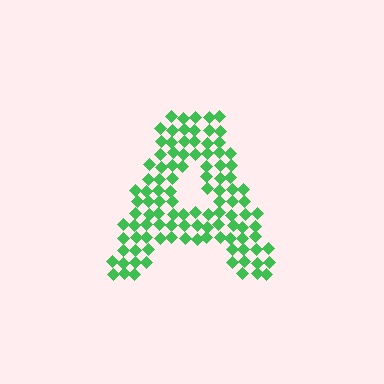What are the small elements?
The small elements are diamonds.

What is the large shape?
The large shape is the letter A.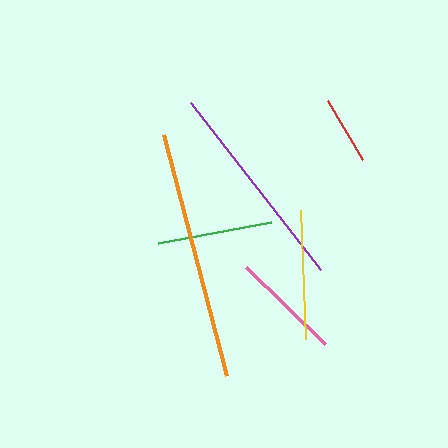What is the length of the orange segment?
The orange segment is approximately 249 pixels long.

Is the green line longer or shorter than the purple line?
The purple line is longer than the green line.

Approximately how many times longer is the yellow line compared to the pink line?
The yellow line is approximately 1.2 times the length of the pink line.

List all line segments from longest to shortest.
From longest to shortest: orange, purple, yellow, green, pink, red.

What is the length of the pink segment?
The pink segment is approximately 110 pixels long.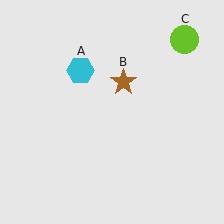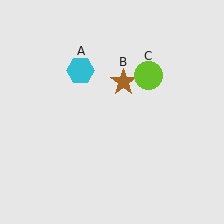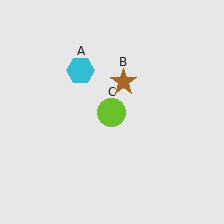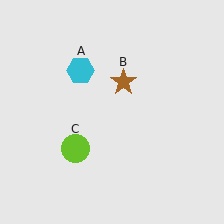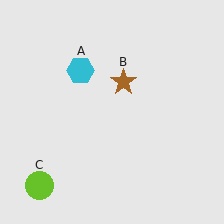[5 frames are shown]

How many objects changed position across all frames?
1 object changed position: lime circle (object C).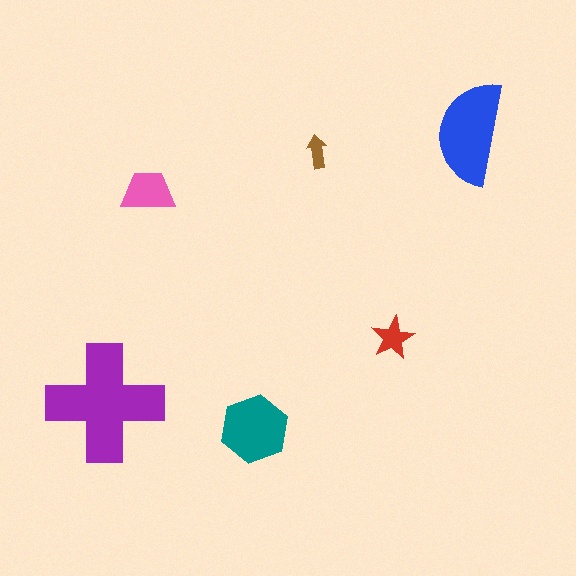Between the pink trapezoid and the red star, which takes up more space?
The pink trapezoid.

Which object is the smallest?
The brown arrow.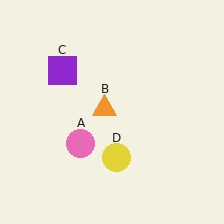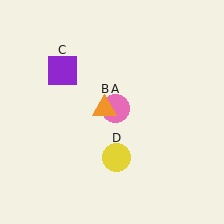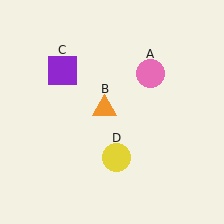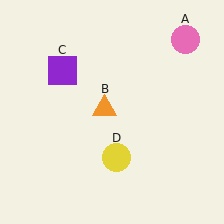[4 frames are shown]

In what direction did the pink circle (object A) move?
The pink circle (object A) moved up and to the right.